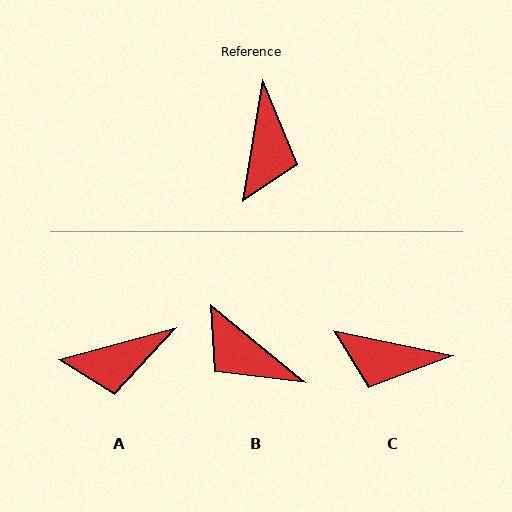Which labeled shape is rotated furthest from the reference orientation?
B, about 120 degrees away.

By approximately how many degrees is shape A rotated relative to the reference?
Approximately 65 degrees clockwise.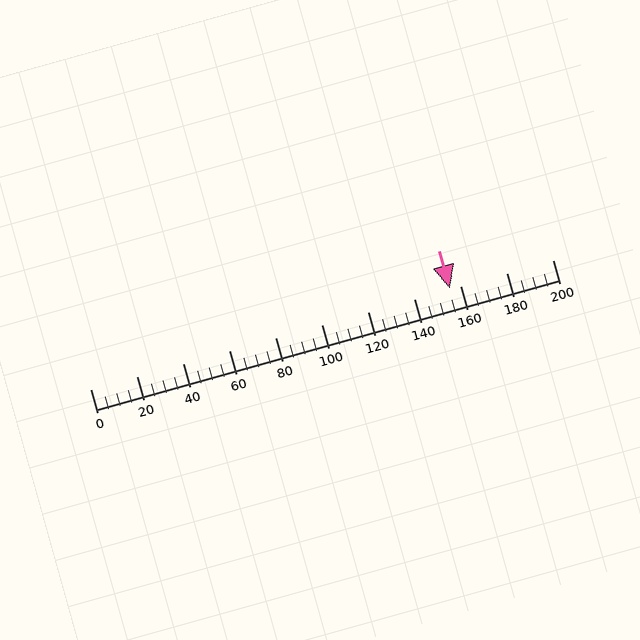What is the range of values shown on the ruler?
The ruler shows values from 0 to 200.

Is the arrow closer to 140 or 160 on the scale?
The arrow is closer to 160.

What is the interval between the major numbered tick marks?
The major tick marks are spaced 20 units apart.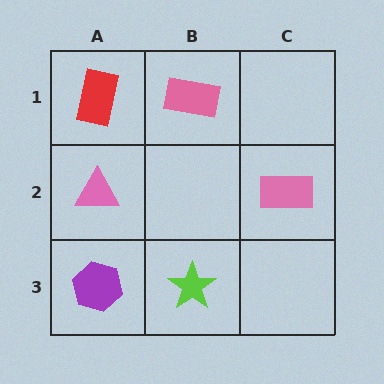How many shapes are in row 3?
2 shapes.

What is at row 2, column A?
A pink triangle.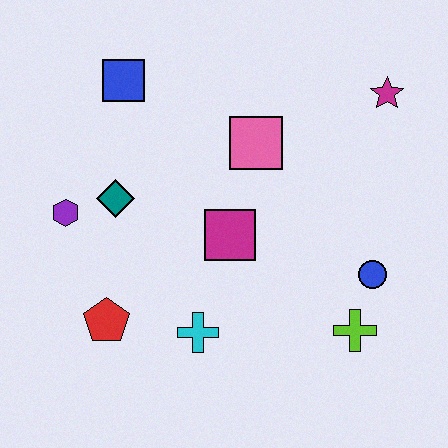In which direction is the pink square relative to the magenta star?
The pink square is to the left of the magenta star.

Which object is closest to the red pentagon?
The cyan cross is closest to the red pentagon.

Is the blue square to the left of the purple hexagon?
No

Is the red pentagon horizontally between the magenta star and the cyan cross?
No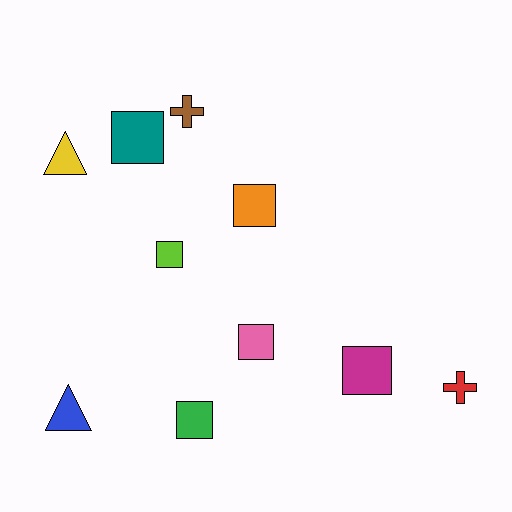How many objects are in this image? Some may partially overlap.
There are 10 objects.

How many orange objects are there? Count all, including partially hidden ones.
There is 1 orange object.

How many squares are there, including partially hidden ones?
There are 6 squares.